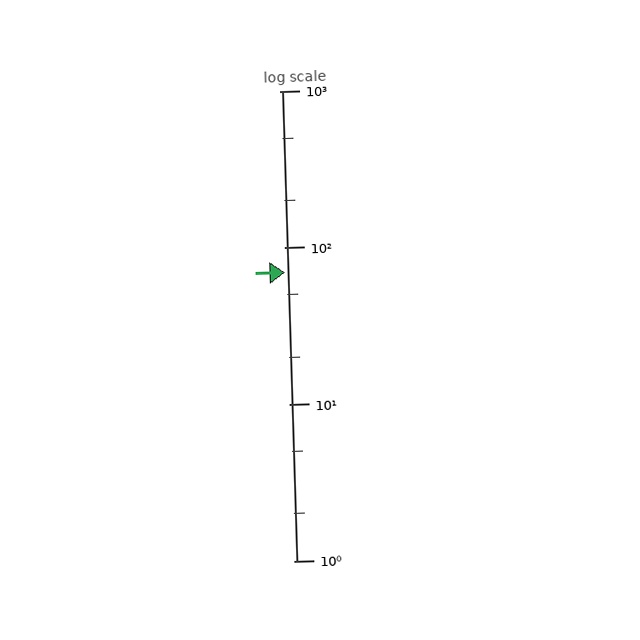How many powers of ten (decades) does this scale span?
The scale spans 3 decades, from 1 to 1000.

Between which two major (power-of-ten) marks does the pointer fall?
The pointer is between 10 and 100.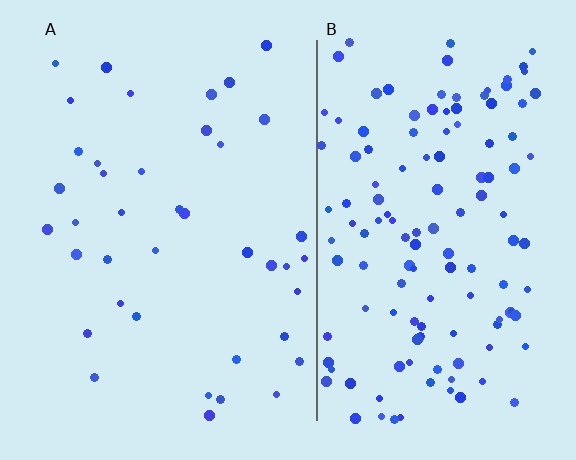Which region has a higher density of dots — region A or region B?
B (the right).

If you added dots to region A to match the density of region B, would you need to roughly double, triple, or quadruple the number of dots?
Approximately triple.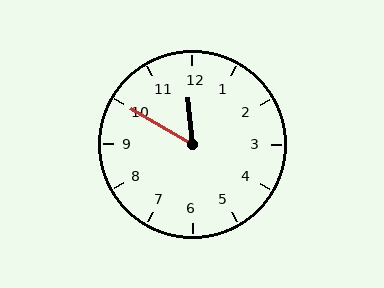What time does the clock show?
11:50.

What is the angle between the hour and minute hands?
Approximately 55 degrees.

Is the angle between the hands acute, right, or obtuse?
It is acute.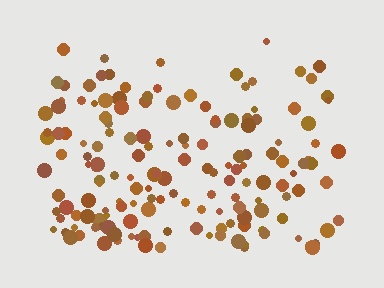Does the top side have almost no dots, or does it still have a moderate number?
Still a moderate number, just noticeably fewer than the bottom.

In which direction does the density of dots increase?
From top to bottom, with the bottom side densest.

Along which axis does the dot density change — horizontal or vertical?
Vertical.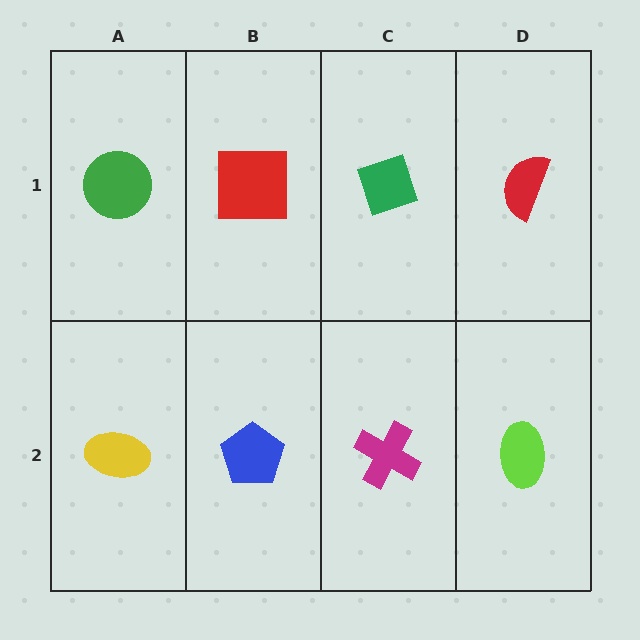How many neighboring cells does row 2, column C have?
3.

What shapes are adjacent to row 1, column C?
A magenta cross (row 2, column C), a red square (row 1, column B), a red semicircle (row 1, column D).